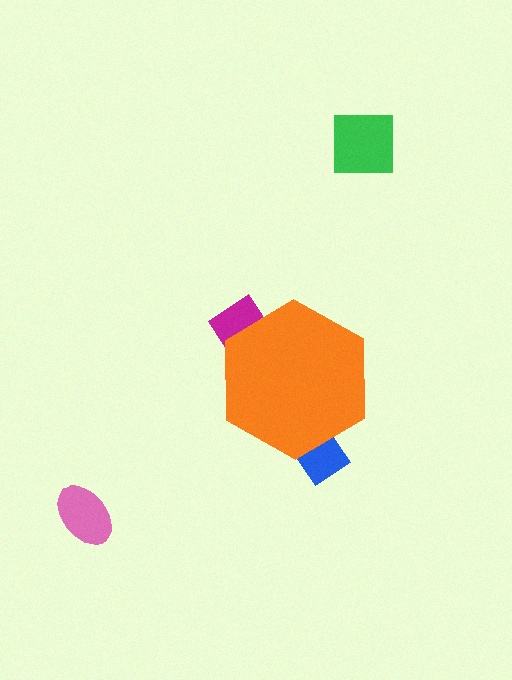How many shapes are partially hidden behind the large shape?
2 shapes are partially hidden.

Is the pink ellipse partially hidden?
No, the pink ellipse is fully visible.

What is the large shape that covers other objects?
An orange hexagon.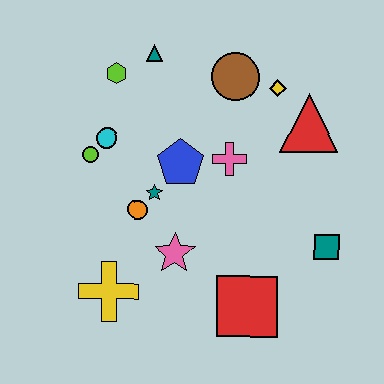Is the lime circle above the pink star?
Yes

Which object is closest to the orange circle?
The teal star is closest to the orange circle.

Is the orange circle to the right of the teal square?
No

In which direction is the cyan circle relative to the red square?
The cyan circle is above the red square.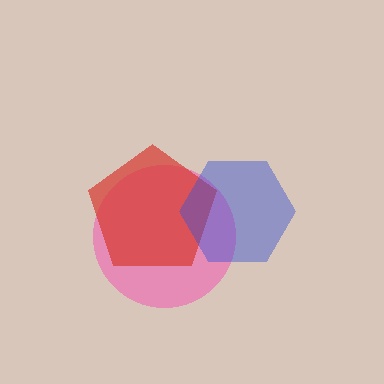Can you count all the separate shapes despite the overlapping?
Yes, there are 3 separate shapes.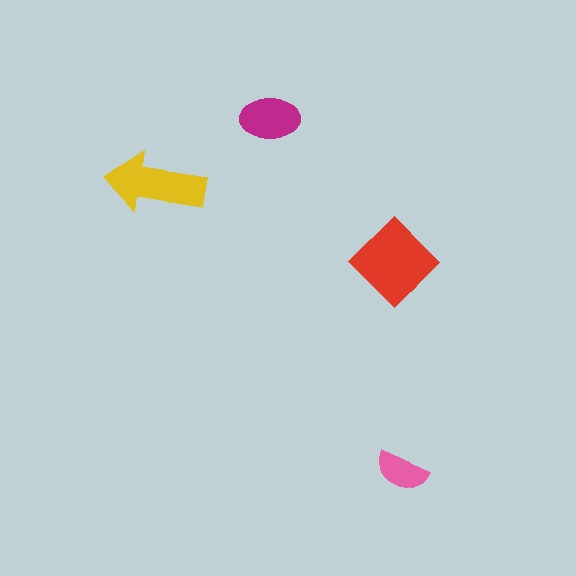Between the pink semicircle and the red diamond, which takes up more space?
The red diamond.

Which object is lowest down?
The pink semicircle is bottommost.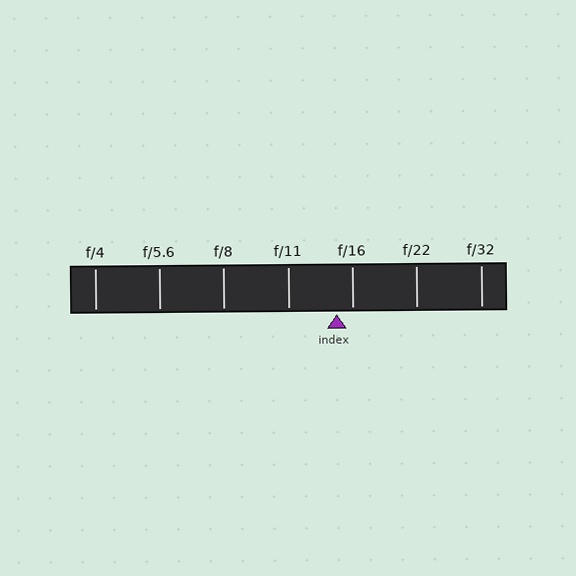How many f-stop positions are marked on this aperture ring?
There are 7 f-stop positions marked.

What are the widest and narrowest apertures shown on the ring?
The widest aperture shown is f/4 and the narrowest is f/32.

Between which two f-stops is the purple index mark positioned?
The index mark is between f/11 and f/16.